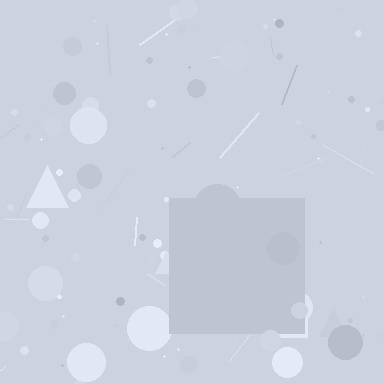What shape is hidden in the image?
A square is hidden in the image.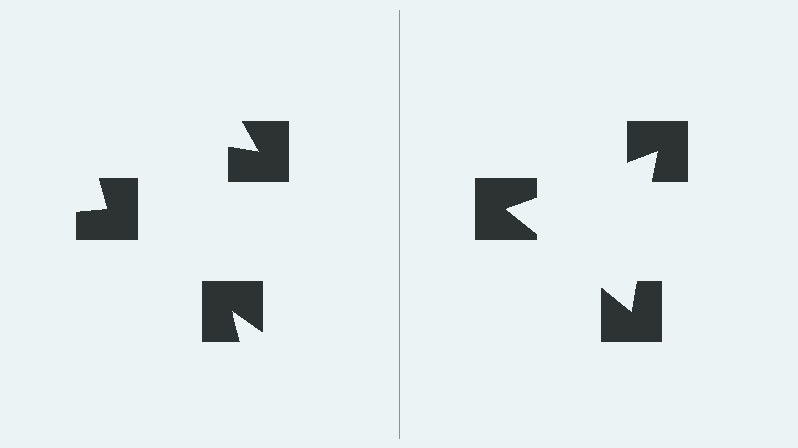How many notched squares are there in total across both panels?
6 — 3 on each side.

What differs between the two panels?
The notched squares are positioned identically on both sides; only the wedge orientations differ. On the right they align to a triangle; on the left they are misaligned.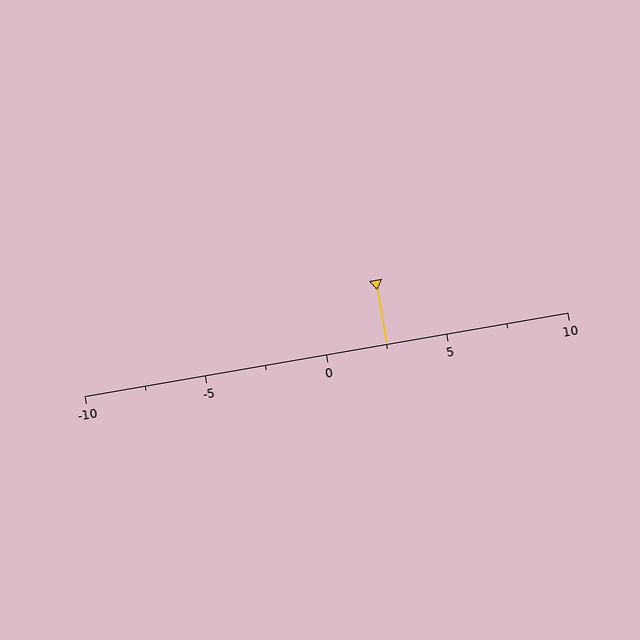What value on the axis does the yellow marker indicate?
The marker indicates approximately 2.5.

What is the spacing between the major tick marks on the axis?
The major ticks are spaced 5 apart.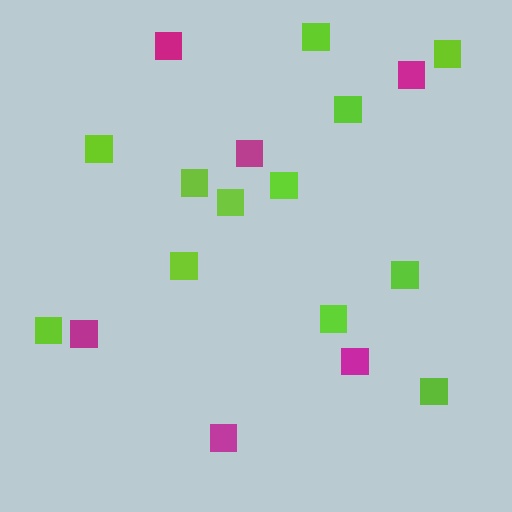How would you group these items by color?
There are 2 groups: one group of lime squares (12) and one group of magenta squares (6).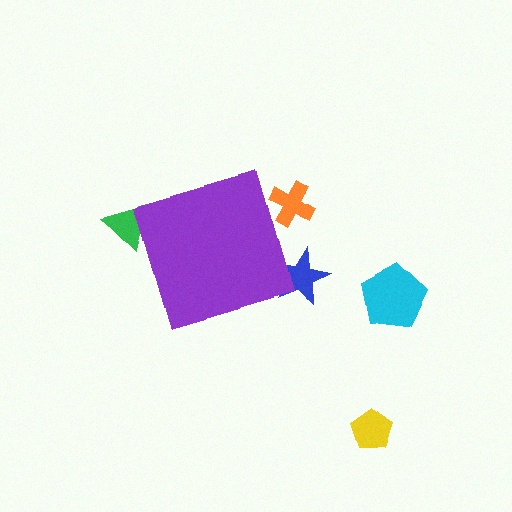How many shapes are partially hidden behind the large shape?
3 shapes are partially hidden.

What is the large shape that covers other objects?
A purple diamond.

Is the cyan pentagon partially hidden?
No, the cyan pentagon is fully visible.